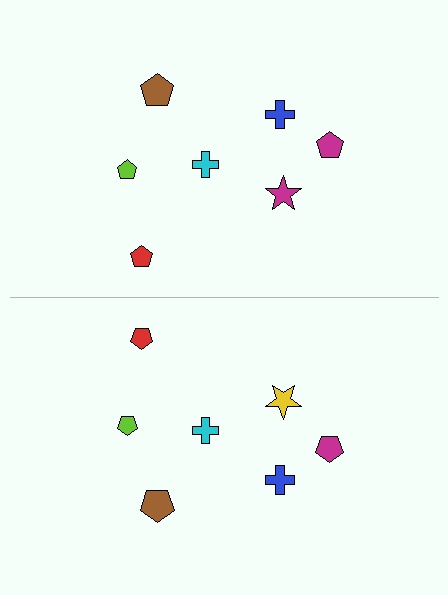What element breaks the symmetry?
The yellow star on the bottom side breaks the symmetry — its mirror counterpart is magenta.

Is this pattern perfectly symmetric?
No, the pattern is not perfectly symmetric. The yellow star on the bottom side breaks the symmetry — its mirror counterpart is magenta.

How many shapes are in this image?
There are 14 shapes in this image.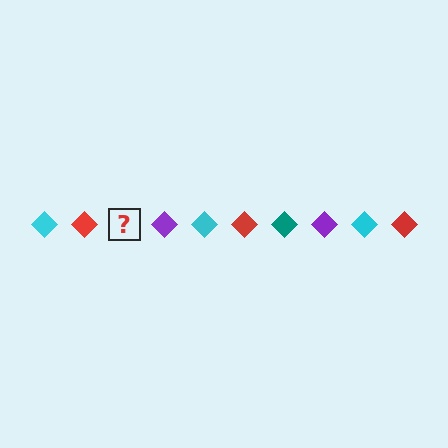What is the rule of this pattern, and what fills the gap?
The rule is that the pattern cycles through cyan, red, teal, purple diamonds. The gap should be filled with a teal diamond.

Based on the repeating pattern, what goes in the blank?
The blank should be a teal diamond.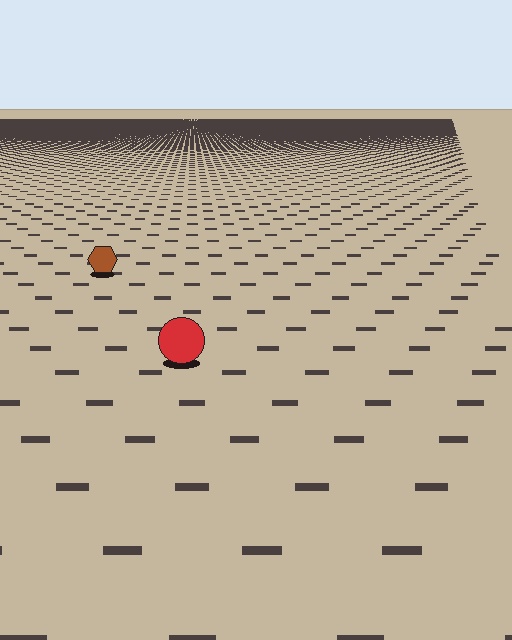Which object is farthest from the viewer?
The brown hexagon is farthest from the viewer. It appears smaller and the ground texture around it is denser.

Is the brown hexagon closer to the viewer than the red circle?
No. The red circle is closer — you can tell from the texture gradient: the ground texture is coarser near it.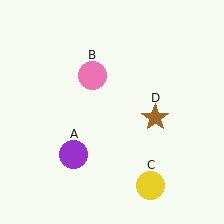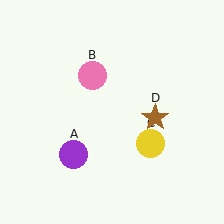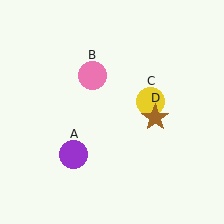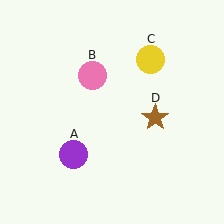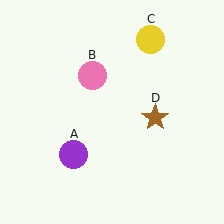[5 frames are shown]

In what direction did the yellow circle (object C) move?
The yellow circle (object C) moved up.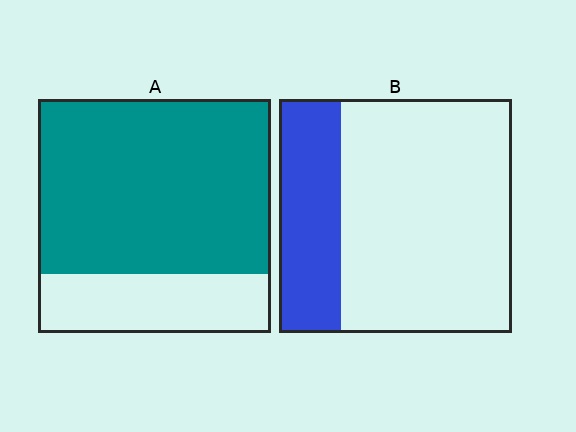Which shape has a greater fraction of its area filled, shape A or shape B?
Shape A.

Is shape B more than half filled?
No.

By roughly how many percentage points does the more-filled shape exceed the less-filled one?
By roughly 50 percentage points (A over B).